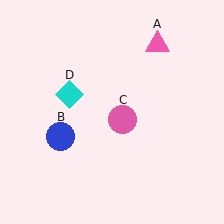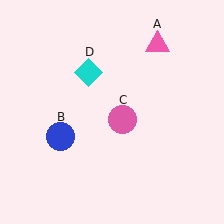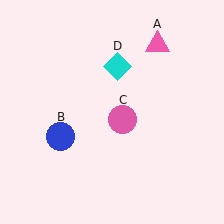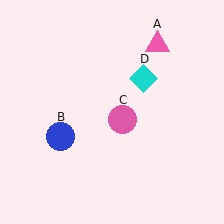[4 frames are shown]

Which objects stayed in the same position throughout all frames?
Pink triangle (object A) and blue circle (object B) and pink circle (object C) remained stationary.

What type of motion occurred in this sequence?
The cyan diamond (object D) rotated clockwise around the center of the scene.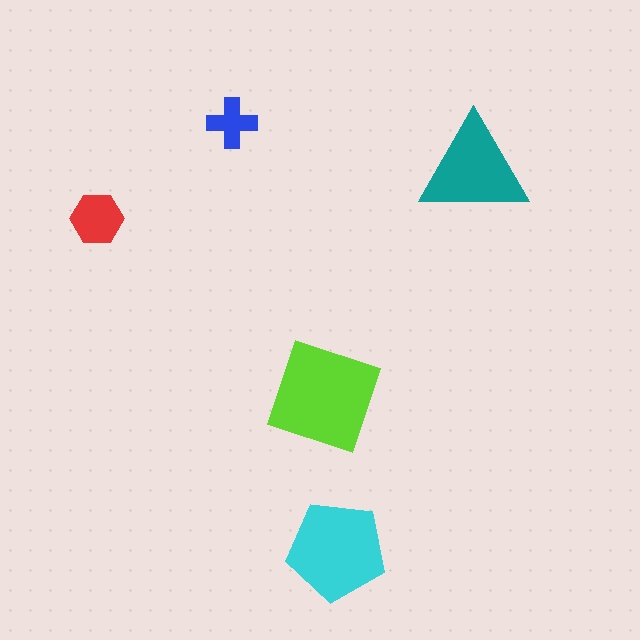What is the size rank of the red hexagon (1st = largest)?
4th.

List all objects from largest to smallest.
The lime diamond, the cyan pentagon, the teal triangle, the red hexagon, the blue cross.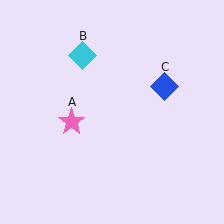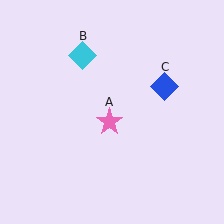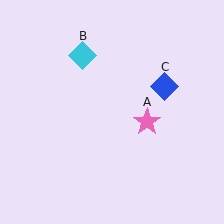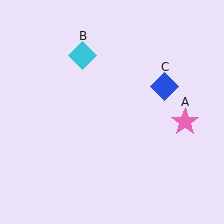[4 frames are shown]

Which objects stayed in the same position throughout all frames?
Cyan diamond (object B) and blue diamond (object C) remained stationary.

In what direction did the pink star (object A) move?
The pink star (object A) moved right.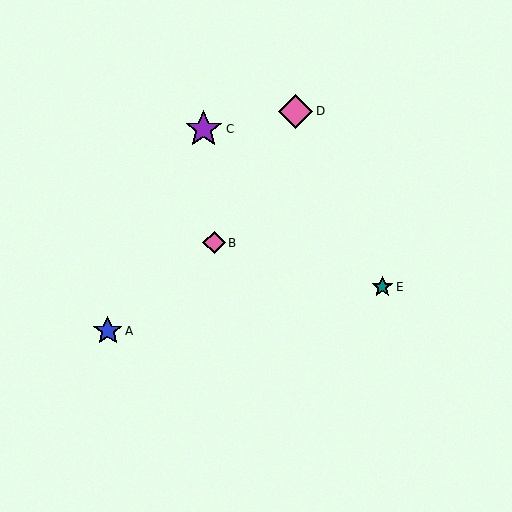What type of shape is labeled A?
Shape A is a blue star.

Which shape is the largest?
The purple star (labeled C) is the largest.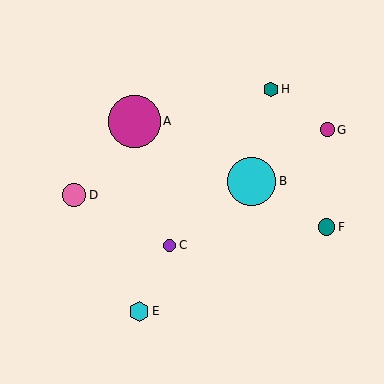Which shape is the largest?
The magenta circle (labeled A) is the largest.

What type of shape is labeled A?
Shape A is a magenta circle.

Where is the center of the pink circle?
The center of the pink circle is at (74, 195).